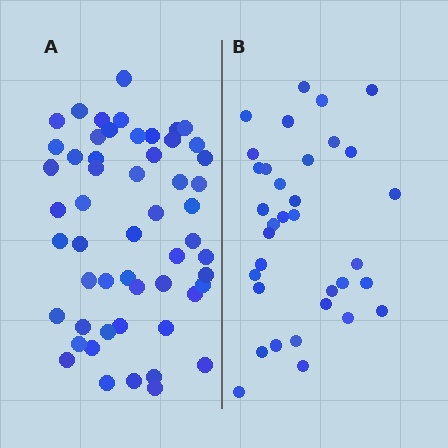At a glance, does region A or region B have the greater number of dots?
Region A (the left region) has more dots.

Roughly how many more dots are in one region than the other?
Region A has approximately 20 more dots than region B.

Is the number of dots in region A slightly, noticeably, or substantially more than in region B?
Region A has substantially more. The ratio is roughly 1.6 to 1.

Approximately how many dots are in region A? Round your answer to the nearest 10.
About 50 dots. (The exact count is 54, which rounds to 50.)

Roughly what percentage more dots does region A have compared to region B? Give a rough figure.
About 60% more.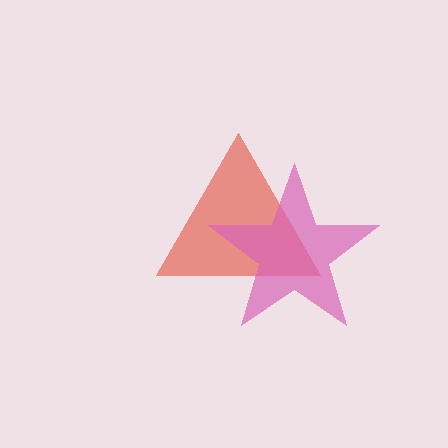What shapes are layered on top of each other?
The layered shapes are: a red triangle, a pink star.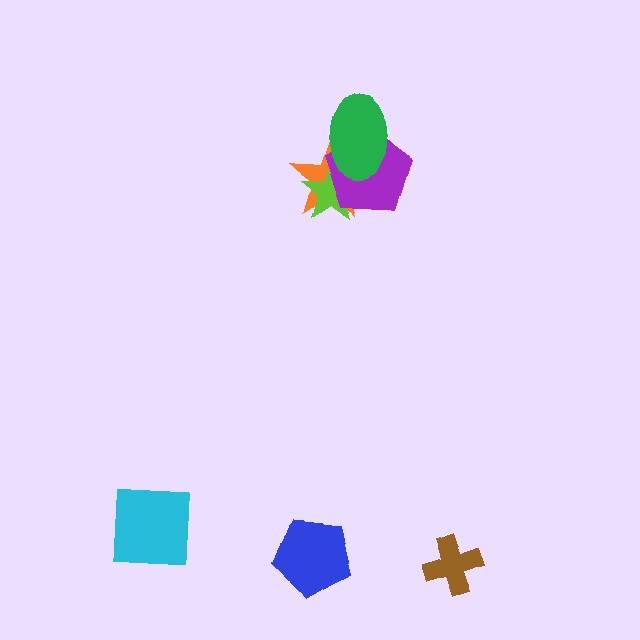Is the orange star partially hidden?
Yes, it is partially covered by another shape.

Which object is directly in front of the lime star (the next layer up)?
The purple pentagon is directly in front of the lime star.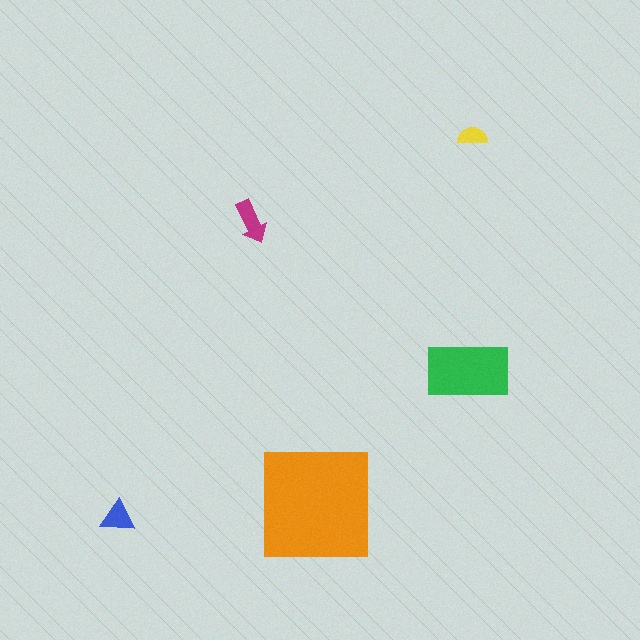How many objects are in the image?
There are 5 objects in the image.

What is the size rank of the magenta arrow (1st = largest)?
3rd.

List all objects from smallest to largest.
The yellow semicircle, the blue triangle, the magenta arrow, the green rectangle, the orange square.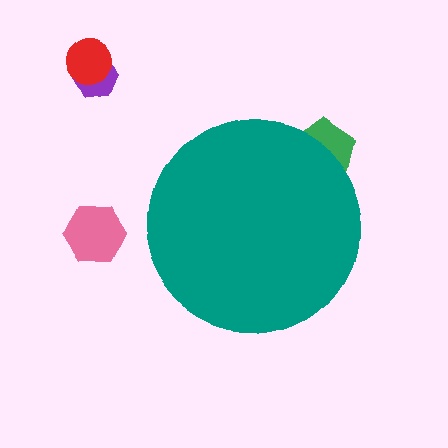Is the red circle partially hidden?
No, the red circle is fully visible.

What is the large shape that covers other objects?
A teal circle.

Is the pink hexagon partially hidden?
No, the pink hexagon is fully visible.